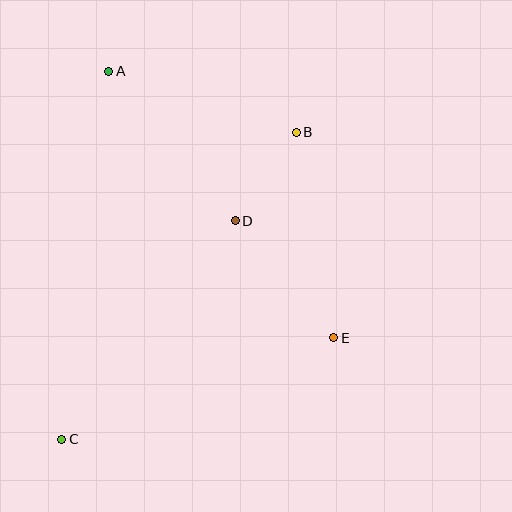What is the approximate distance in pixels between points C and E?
The distance between C and E is approximately 291 pixels.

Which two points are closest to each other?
Points B and D are closest to each other.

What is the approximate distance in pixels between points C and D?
The distance between C and D is approximately 279 pixels.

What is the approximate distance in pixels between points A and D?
The distance between A and D is approximately 196 pixels.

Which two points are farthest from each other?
Points B and C are farthest from each other.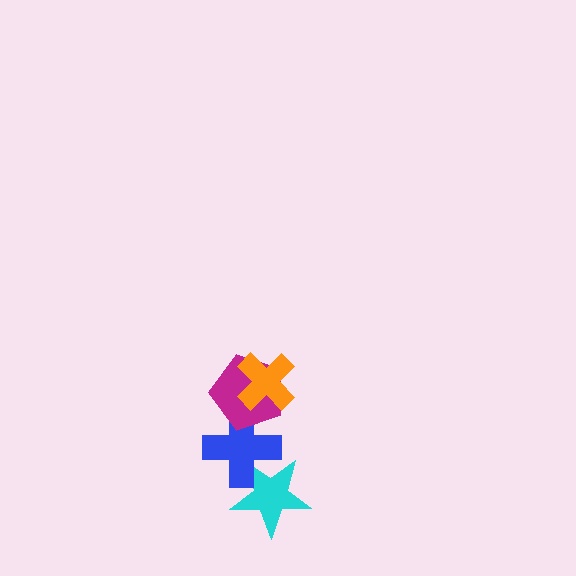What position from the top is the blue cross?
The blue cross is 3rd from the top.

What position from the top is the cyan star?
The cyan star is 4th from the top.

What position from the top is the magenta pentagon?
The magenta pentagon is 2nd from the top.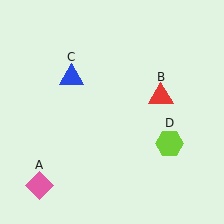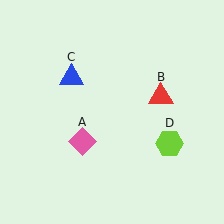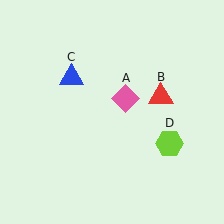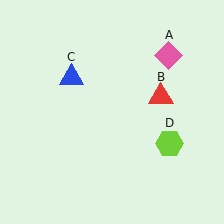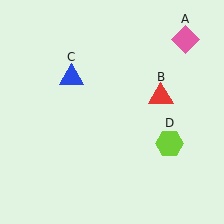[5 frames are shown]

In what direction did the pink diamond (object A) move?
The pink diamond (object A) moved up and to the right.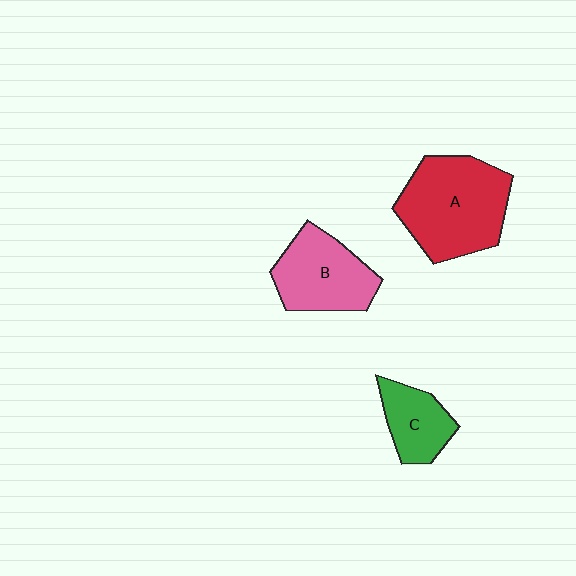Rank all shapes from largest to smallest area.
From largest to smallest: A (red), B (pink), C (green).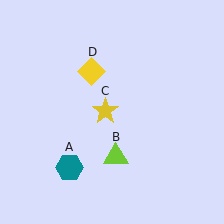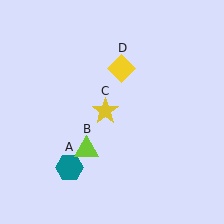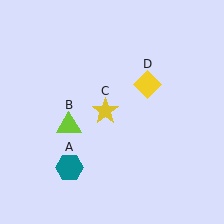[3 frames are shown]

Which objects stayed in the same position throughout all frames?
Teal hexagon (object A) and yellow star (object C) remained stationary.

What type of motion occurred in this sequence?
The lime triangle (object B), yellow diamond (object D) rotated clockwise around the center of the scene.